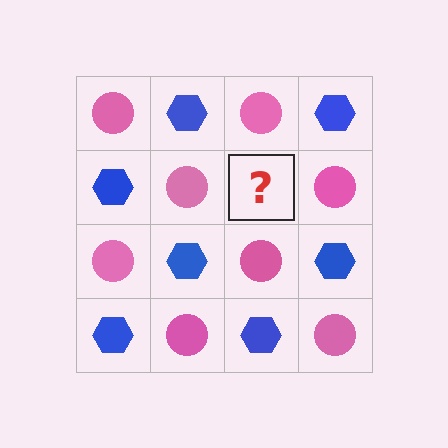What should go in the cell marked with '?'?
The missing cell should contain a blue hexagon.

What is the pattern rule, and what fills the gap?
The rule is that it alternates pink circle and blue hexagon in a checkerboard pattern. The gap should be filled with a blue hexagon.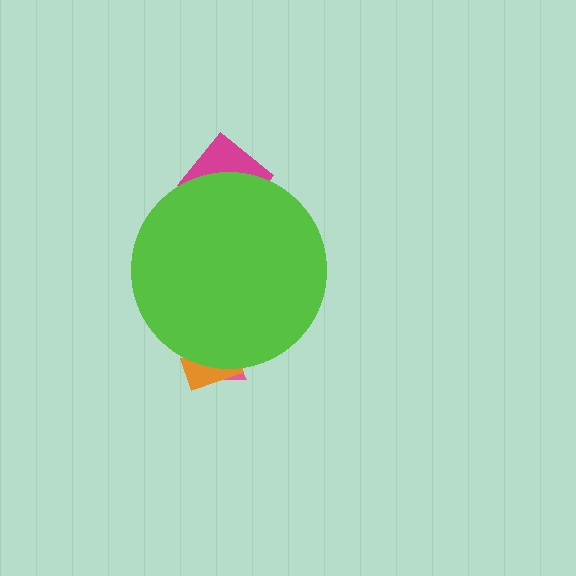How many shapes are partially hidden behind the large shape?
3 shapes are partially hidden.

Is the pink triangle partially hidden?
Yes, the pink triangle is partially hidden behind the lime circle.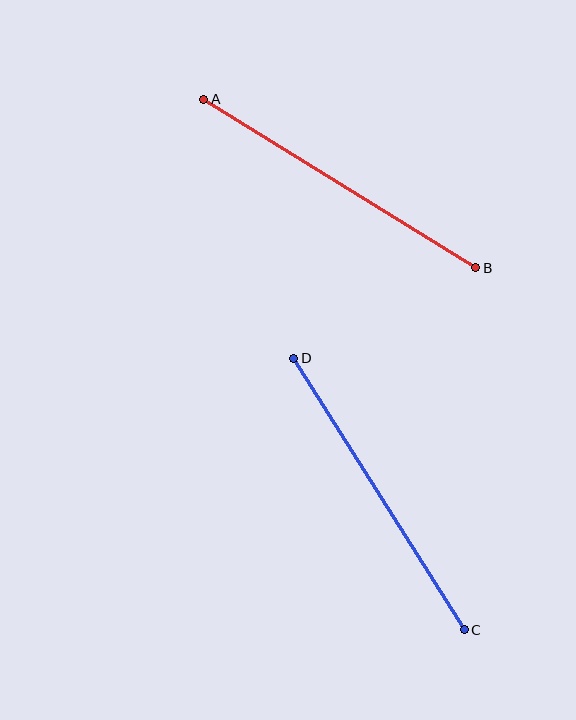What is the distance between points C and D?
The distance is approximately 321 pixels.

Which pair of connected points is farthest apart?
Points C and D are farthest apart.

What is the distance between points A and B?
The distance is approximately 320 pixels.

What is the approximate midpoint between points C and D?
The midpoint is at approximately (379, 494) pixels.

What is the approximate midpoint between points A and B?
The midpoint is at approximately (340, 184) pixels.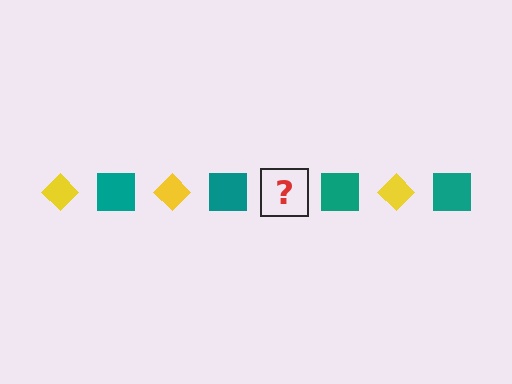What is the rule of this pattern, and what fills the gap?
The rule is that the pattern alternates between yellow diamond and teal square. The gap should be filled with a yellow diamond.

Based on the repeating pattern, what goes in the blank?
The blank should be a yellow diamond.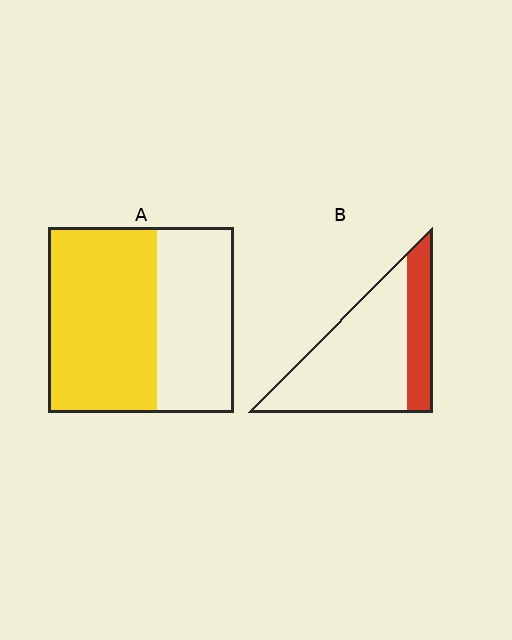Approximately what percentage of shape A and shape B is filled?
A is approximately 60% and B is approximately 25%.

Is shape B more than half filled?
No.